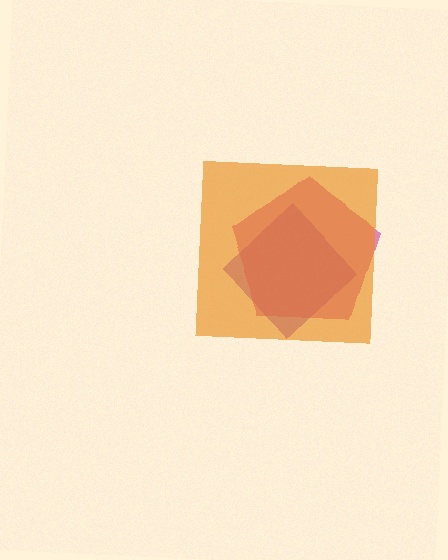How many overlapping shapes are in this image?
There are 3 overlapping shapes in the image.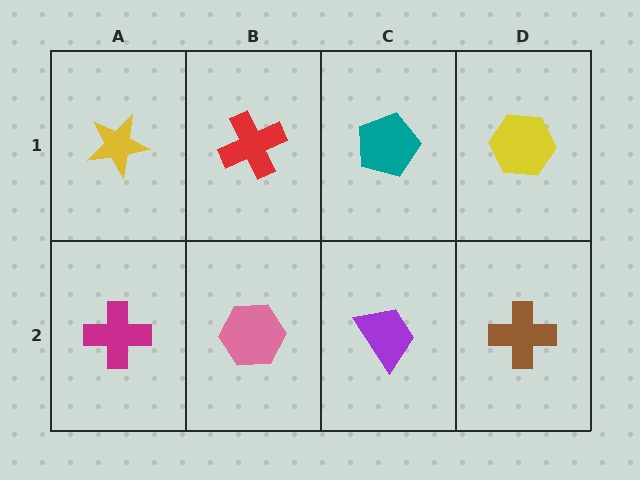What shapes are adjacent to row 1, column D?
A brown cross (row 2, column D), a teal pentagon (row 1, column C).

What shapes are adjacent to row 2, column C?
A teal pentagon (row 1, column C), a pink hexagon (row 2, column B), a brown cross (row 2, column D).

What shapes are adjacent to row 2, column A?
A yellow star (row 1, column A), a pink hexagon (row 2, column B).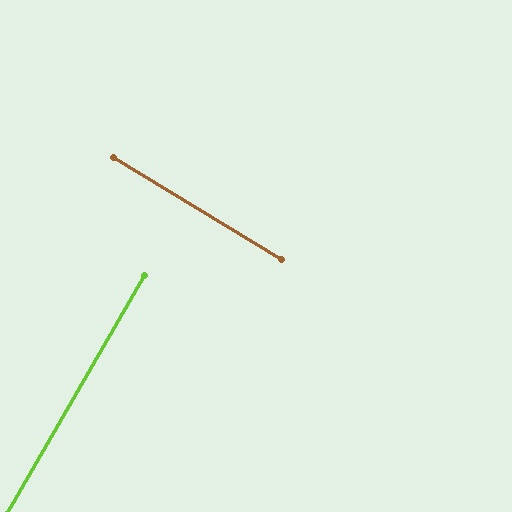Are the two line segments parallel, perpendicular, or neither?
Perpendicular — they meet at approximately 89°.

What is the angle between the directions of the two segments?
Approximately 89 degrees.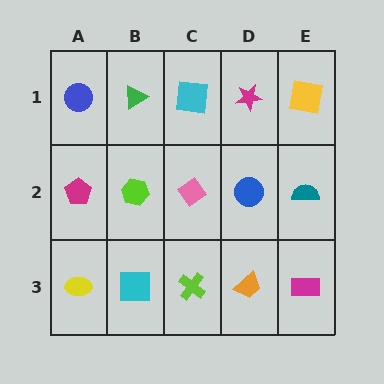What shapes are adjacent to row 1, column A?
A magenta pentagon (row 2, column A), a green triangle (row 1, column B).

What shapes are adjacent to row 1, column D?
A blue circle (row 2, column D), a cyan square (row 1, column C), a yellow square (row 1, column E).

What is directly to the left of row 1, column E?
A magenta star.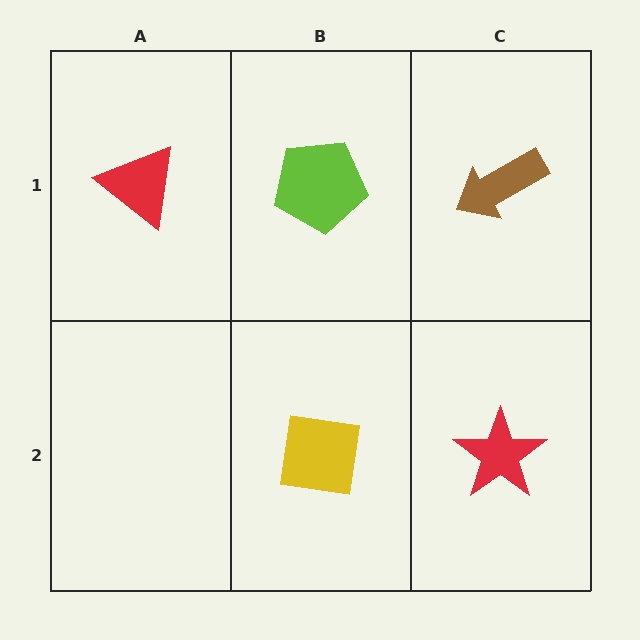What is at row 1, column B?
A lime pentagon.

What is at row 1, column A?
A red triangle.